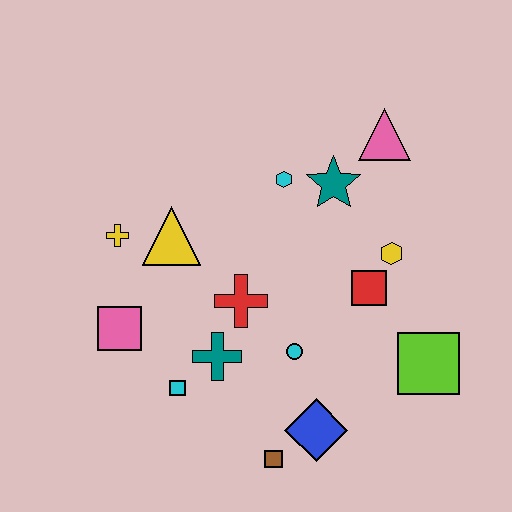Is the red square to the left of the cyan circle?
No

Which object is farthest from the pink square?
The pink triangle is farthest from the pink square.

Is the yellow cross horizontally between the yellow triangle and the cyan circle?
No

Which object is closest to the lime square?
The red square is closest to the lime square.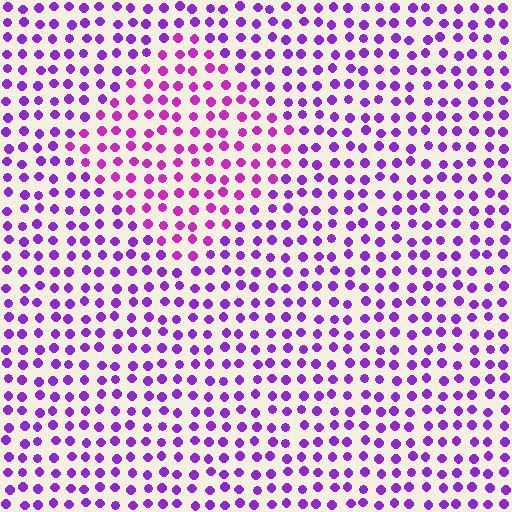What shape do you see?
I see a diamond.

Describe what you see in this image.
The image is filled with small purple elements in a uniform arrangement. A diamond-shaped region is visible where the elements are tinted to a slightly different hue, forming a subtle color boundary.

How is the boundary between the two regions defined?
The boundary is defined purely by a slight shift in hue (about 28 degrees). Spacing, size, and orientation are identical on both sides.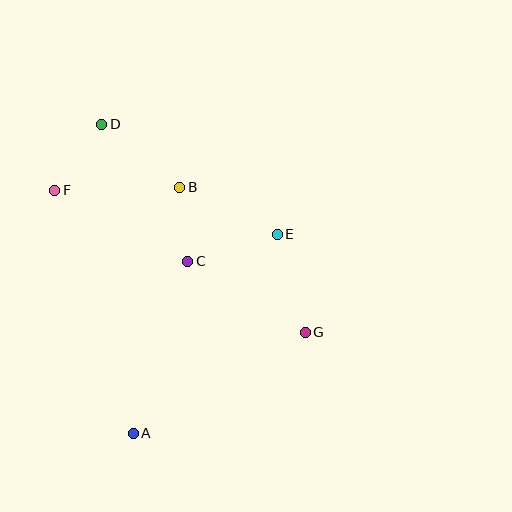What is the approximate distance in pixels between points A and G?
The distance between A and G is approximately 200 pixels.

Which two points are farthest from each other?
Points A and D are farthest from each other.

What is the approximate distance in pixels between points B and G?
The distance between B and G is approximately 192 pixels.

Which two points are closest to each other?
Points B and C are closest to each other.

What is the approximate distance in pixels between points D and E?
The distance between D and E is approximately 207 pixels.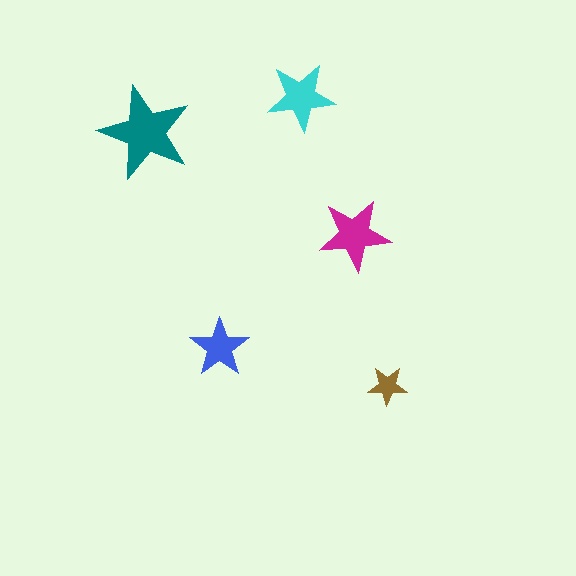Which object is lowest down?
The brown star is bottommost.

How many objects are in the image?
There are 5 objects in the image.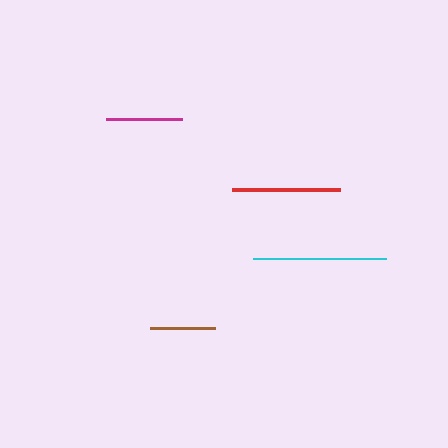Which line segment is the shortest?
The brown line is the shortest at approximately 66 pixels.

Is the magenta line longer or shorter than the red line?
The red line is longer than the magenta line.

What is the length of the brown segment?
The brown segment is approximately 66 pixels long.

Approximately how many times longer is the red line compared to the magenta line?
The red line is approximately 1.4 times the length of the magenta line.